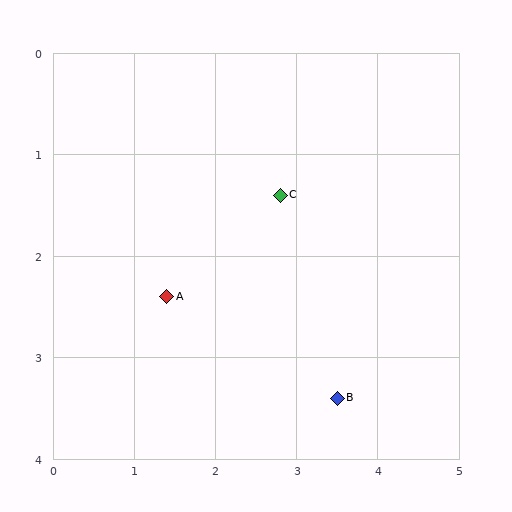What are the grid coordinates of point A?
Point A is at approximately (1.4, 2.4).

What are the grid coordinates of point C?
Point C is at approximately (2.8, 1.4).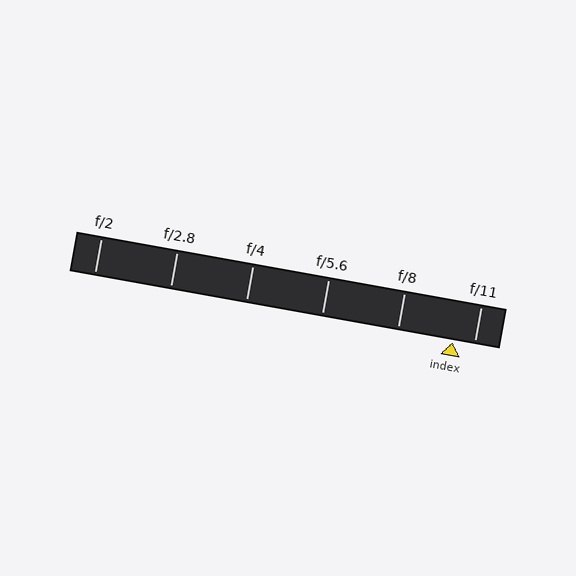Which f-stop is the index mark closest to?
The index mark is closest to f/11.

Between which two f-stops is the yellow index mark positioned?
The index mark is between f/8 and f/11.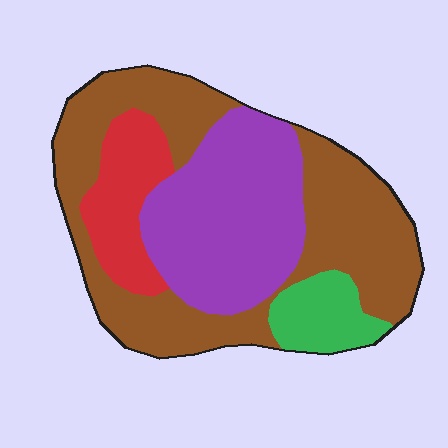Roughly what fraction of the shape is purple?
Purple takes up about one third (1/3) of the shape.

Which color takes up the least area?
Green, at roughly 10%.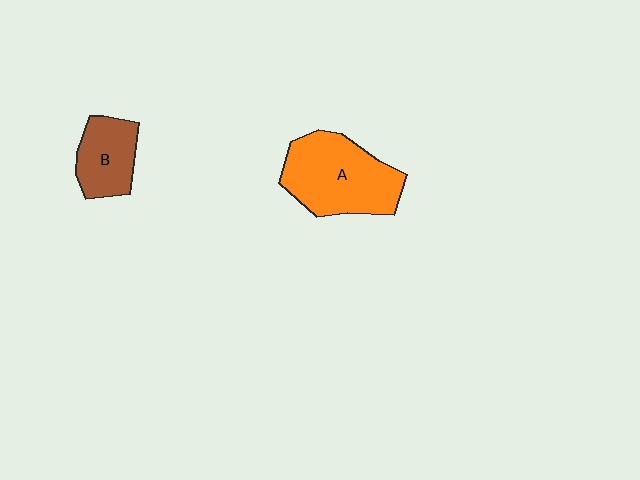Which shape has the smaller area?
Shape B (brown).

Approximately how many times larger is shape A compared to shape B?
Approximately 1.8 times.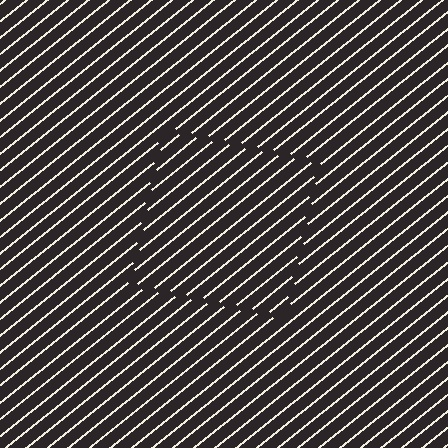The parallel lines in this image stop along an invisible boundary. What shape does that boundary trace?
An illusory square. The interior of the shape contains the same grating, shifted by half a period — the contour is defined by the phase discontinuity where line-ends from the inner and outer gratings abut.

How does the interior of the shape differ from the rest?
The interior of the shape contains the same grating, shifted by half a period — the contour is defined by the phase discontinuity where line-ends from the inner and outer gratings abut.